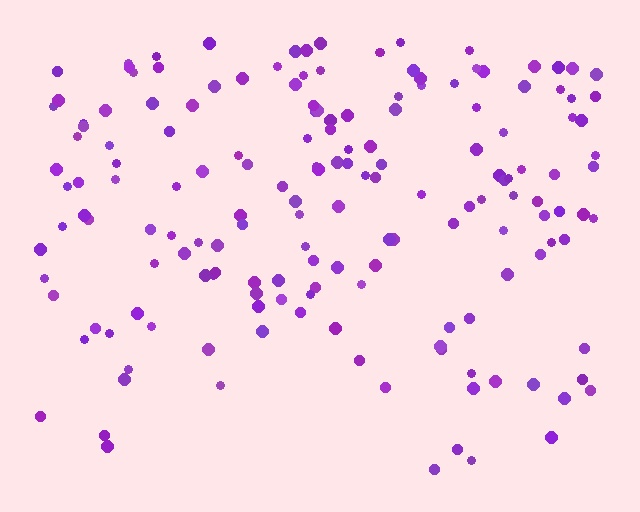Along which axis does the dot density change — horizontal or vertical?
Vertical.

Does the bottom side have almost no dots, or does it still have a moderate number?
Still a moderate number, just noticeably fewer than the top.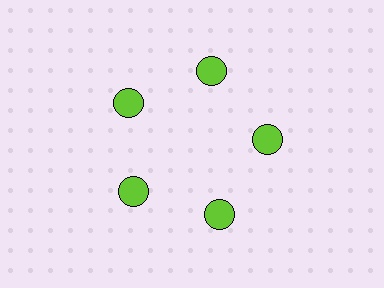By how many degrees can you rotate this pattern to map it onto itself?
The pattern maps onto itself every 72 degrees of rotation.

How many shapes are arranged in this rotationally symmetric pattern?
There are 5 shapes, arranged in 5 groups of 1.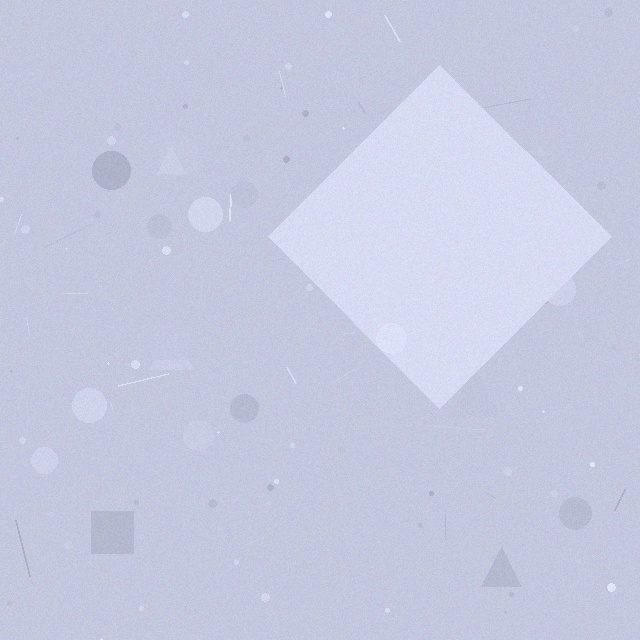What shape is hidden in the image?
A diamond is hidden in the image.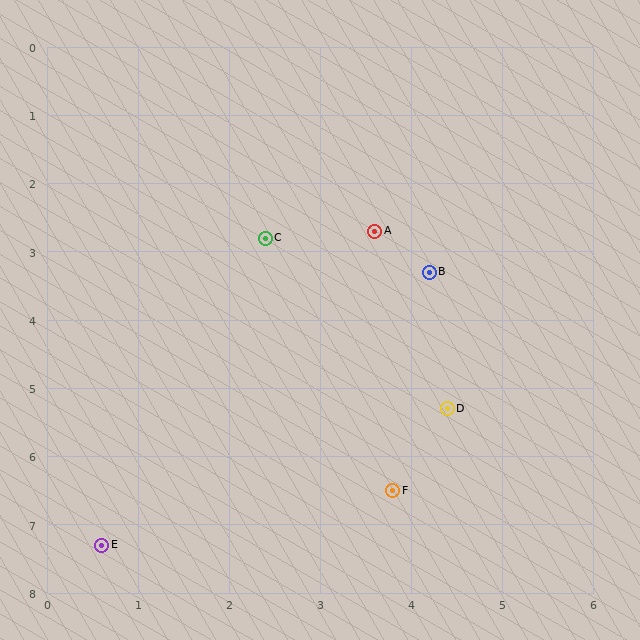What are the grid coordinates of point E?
Point E is at approximately (0.6, 7.3).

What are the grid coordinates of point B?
Point B is at approximately (4.2, 3.3).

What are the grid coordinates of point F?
Point F is at approximately (3.8, 6.5).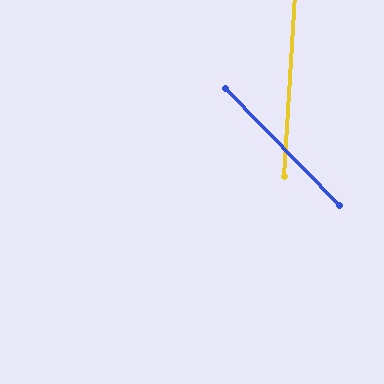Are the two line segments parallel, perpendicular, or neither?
Neither parallel nor perpendicular — they differ by about 48°.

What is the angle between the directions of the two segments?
Approximately 48 degrees.